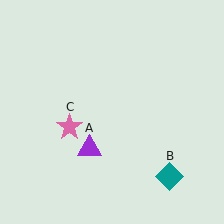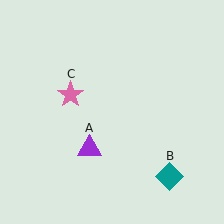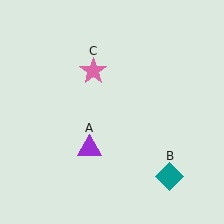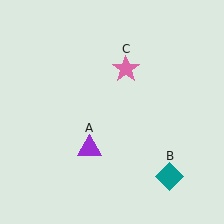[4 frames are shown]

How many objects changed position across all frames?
1 object changed position: pink star (object C).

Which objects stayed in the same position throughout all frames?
Purple triangle (object A) and teal diamond (object B) remained stationary.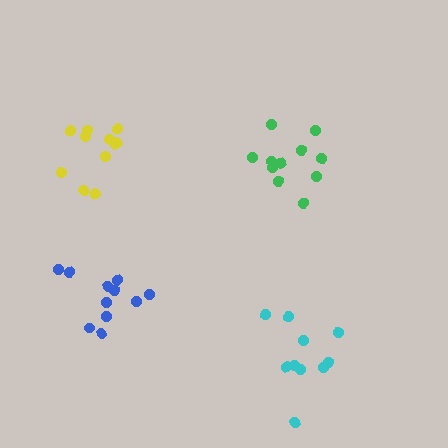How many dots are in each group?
Group 1: 10 dots, Group 2: 11 dots, Group 3: 11 dots, Group 4: 11 dots (43 total).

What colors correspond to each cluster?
The clusters are colored: cyan, yellow, green, blue.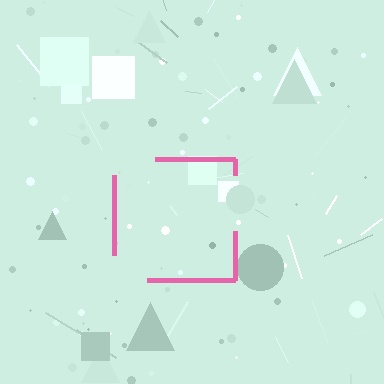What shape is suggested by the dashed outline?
The dashed outline suggests a square.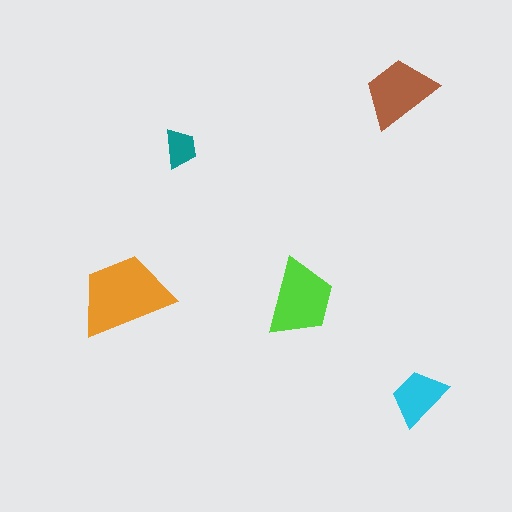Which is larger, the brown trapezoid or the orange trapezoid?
The orange one.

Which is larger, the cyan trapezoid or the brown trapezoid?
The brown one.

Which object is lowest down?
The cyan trapezoid is bottommost.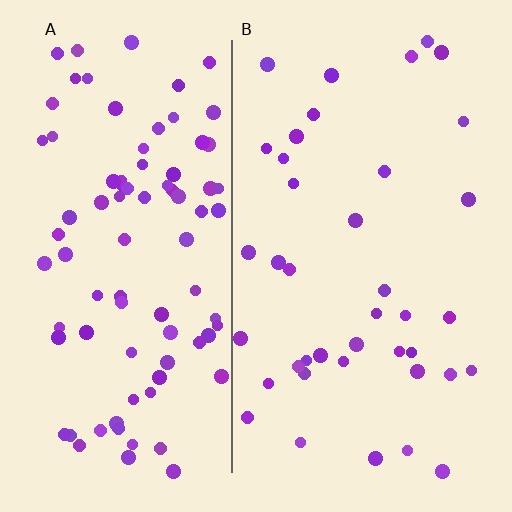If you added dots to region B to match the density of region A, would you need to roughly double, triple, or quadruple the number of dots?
Approximately double.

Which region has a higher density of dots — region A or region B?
A (the left).